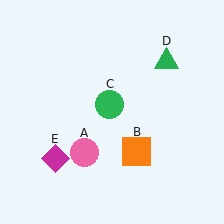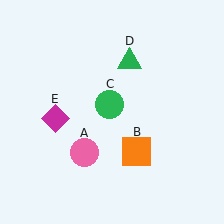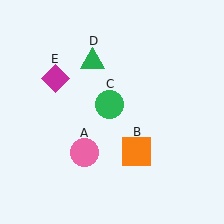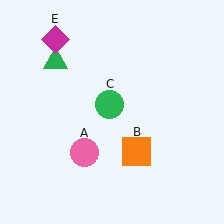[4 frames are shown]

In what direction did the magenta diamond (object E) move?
The magenta diamond (object E) moved up.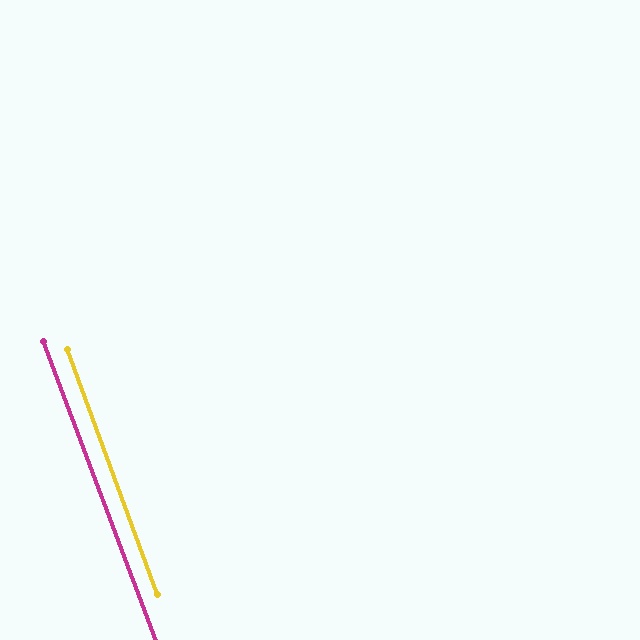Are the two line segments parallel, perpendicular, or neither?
Parallel — their directions differ by only 0.6°.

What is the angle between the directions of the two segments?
Approximately 1 degree.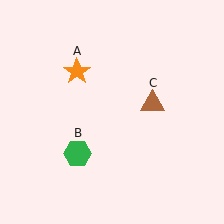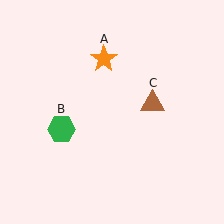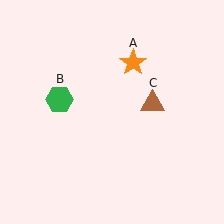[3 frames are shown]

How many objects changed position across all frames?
2 objects changed position: orange star (object A), green hexagon (object B).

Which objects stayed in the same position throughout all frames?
Brown triangle (object C) remained stationary.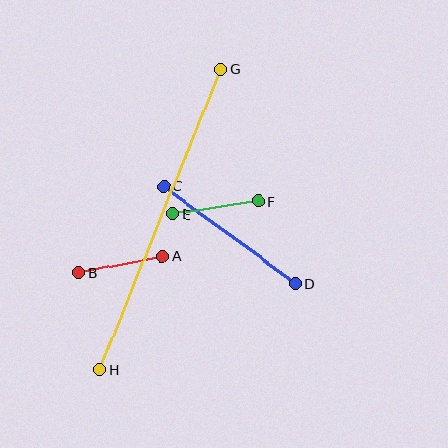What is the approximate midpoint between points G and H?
The midpoint is at approximately (160, 219) pixels.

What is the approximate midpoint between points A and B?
The midpoint is at approximately (121, 265) pixels.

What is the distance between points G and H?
The distance is approximately 324 pixels.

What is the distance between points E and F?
The distance is approximately 87 pixels.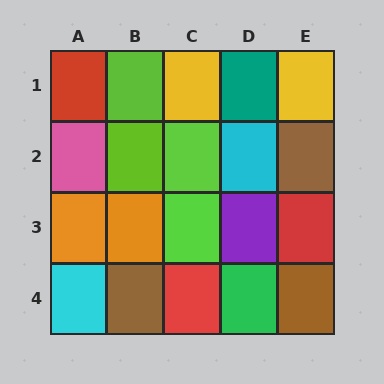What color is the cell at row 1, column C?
Yellow.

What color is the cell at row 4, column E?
Brown.